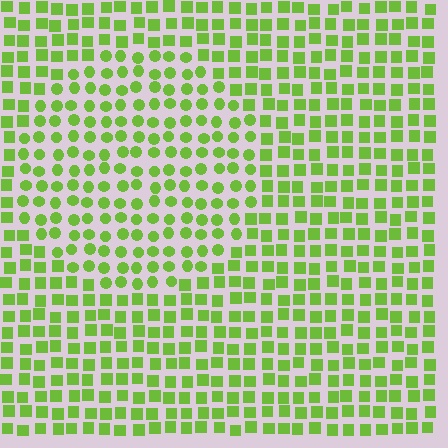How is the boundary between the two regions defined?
The boundary is defined by a change in element shape: circles inside vs. squares outside. All elements share the same color and spacing.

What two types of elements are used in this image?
The image uses circles inside the circle region and squares outside it.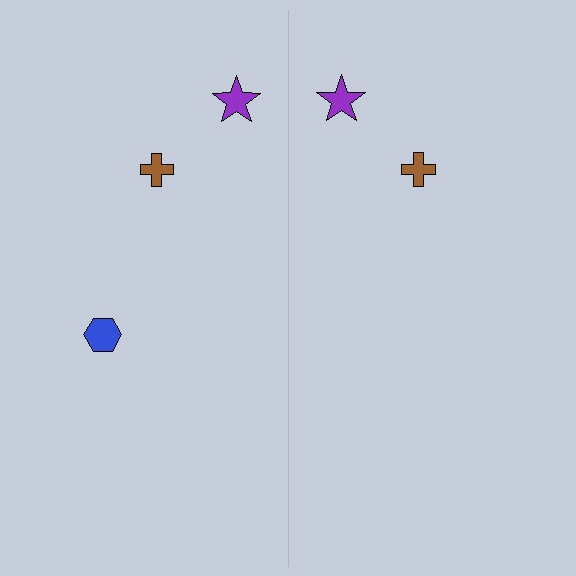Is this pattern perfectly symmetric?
No, the pattern is not perfectly symmetric. A blue hexagon is missing from the right side.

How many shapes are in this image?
There are 5 shapes in this image.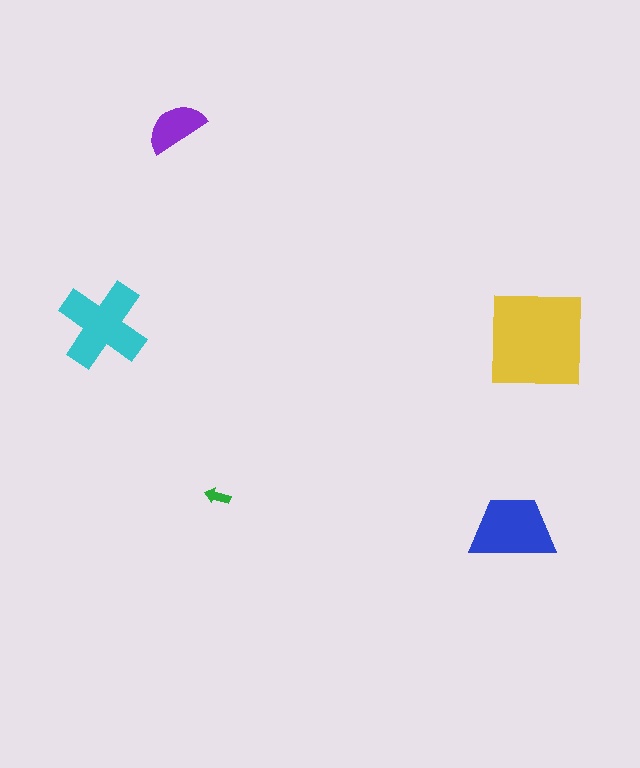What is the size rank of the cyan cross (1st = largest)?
2nd.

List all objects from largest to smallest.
The yellow square, the cyan cross, the blue trapezoid, the purple semicircle, the green arrow.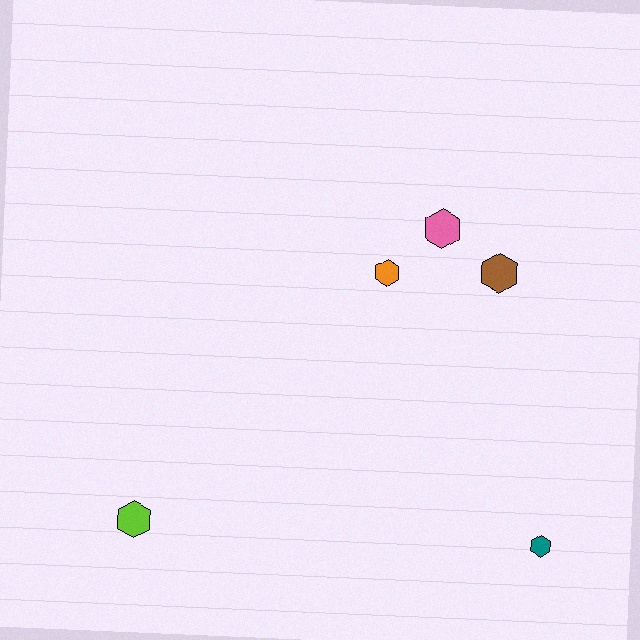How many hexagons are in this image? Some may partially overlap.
There are 5 hexagons.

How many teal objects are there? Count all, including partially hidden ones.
There is 1 teal object.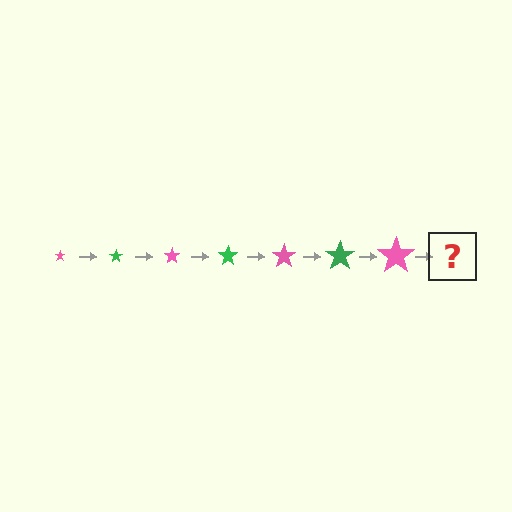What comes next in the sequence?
The next element should be a green star, larger than the previous one.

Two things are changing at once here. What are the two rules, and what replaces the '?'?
The two rules are that the star grows larger each step and the color cycles through pink and green. The '?' should be a green star, larger than the previous one.